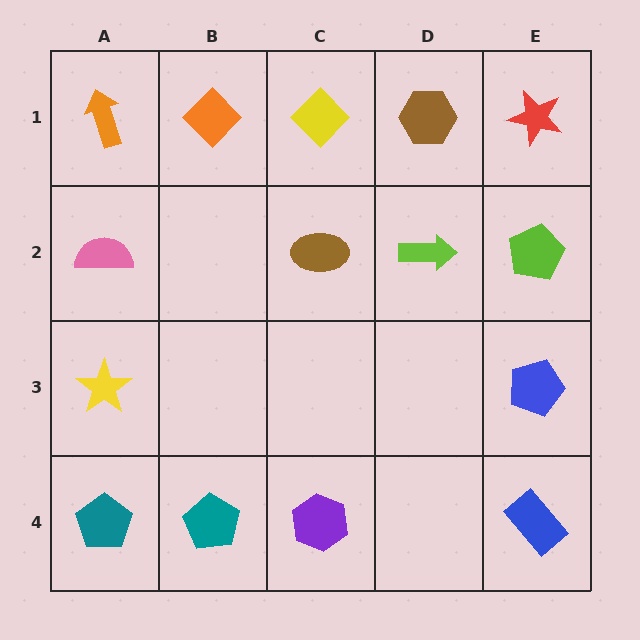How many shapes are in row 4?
4 shapes.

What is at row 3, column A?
A yellow star.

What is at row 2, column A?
A pink semicircle.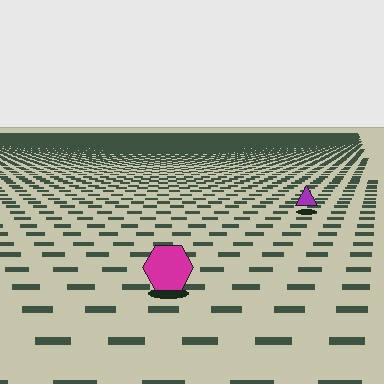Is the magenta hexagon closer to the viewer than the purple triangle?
Yes. The magenta hexagon is closer — you can tell from the texture gradient: the ground texture is coarser near it.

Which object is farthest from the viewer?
The purple triangle is farthest from the viewer. It appears smaller and the ground texture around it is denser.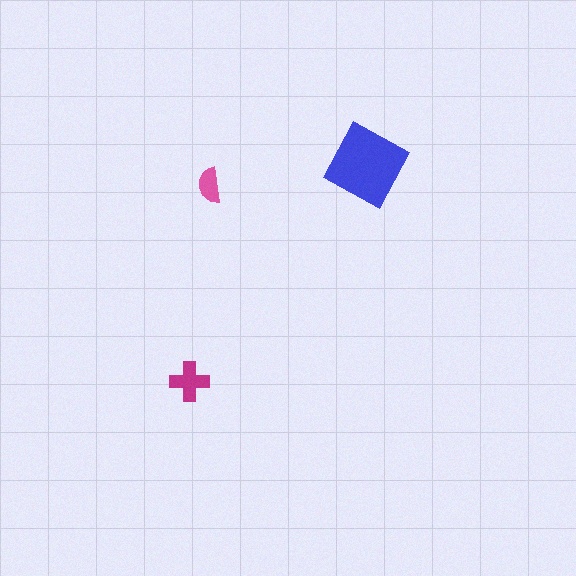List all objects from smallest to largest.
The pink semicircle, the magenta cross, the blue square.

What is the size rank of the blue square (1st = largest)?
1st.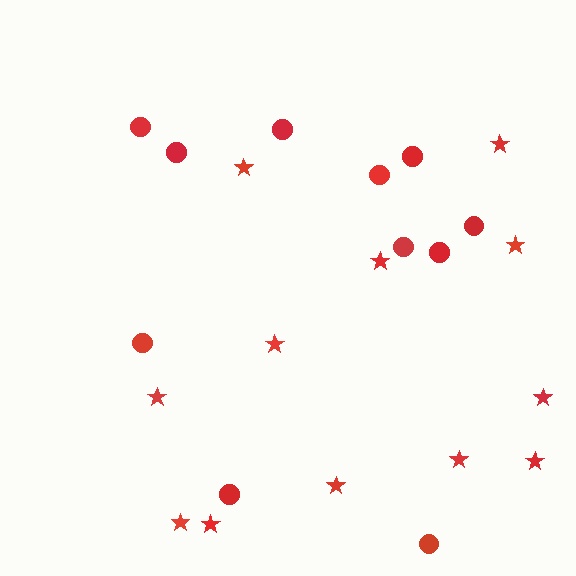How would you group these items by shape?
There are 2 groups: one group of stars (12) and one group of circles (11).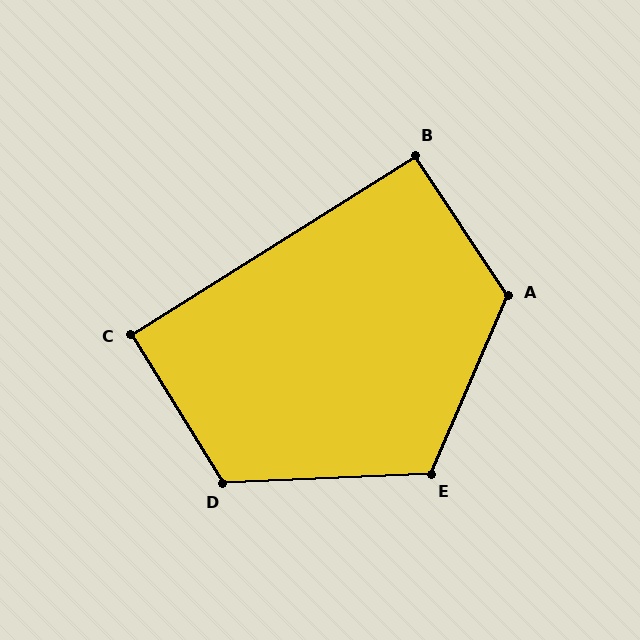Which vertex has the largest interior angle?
A, at approximately 123 degrees.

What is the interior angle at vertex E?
Approximately 116 degrees (obtuse).